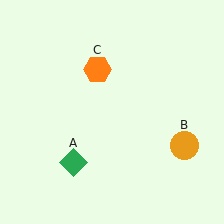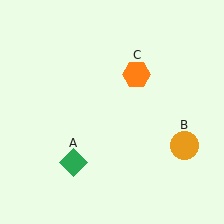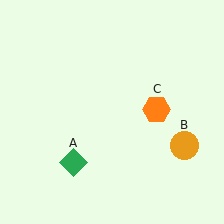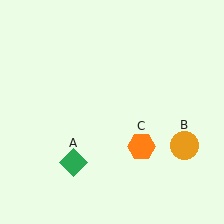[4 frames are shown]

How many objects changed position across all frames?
1 object changed position: orange hexagon (object C).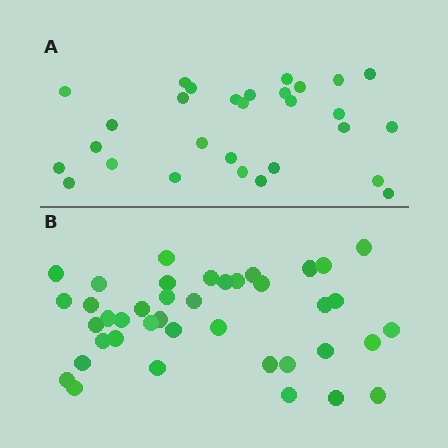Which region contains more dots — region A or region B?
Region B (the bottom region) has more dots.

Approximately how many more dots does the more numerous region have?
Region B has roughly 12 or so more dots than region A.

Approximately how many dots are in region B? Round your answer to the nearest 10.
About 40 dots.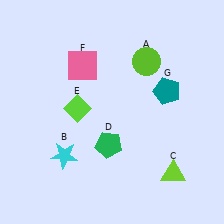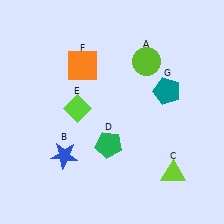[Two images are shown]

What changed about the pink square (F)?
In Image 1, F is pink. In Image 2, it changed to orange.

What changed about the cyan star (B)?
In Image 1, B is cyan. In Image 2, it changed to blue.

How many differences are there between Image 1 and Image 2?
There are 2 differences between the two images.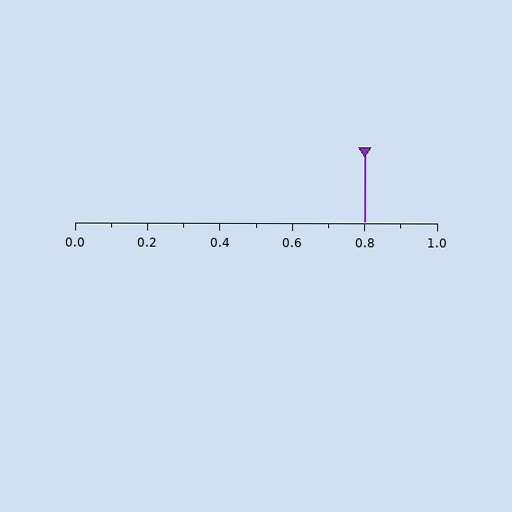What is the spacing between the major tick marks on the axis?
The major ticks are spaced 0.2 apart.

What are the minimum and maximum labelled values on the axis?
The axis runs from 0.0 to 1.0.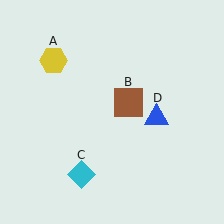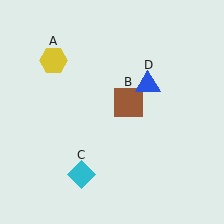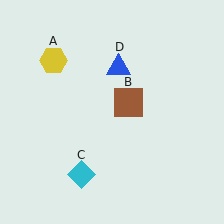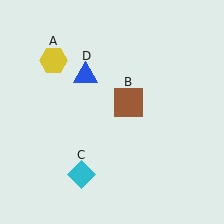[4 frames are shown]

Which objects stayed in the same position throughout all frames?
Yellow hexagon (object A) and brown square (object B) and cyan diamond (object C) remained stationary.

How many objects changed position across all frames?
1 object changed position: blue triangle (object D).